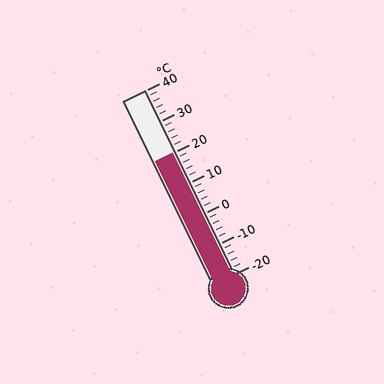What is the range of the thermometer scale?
The thermometer scale ranges from -20°C to 40°C.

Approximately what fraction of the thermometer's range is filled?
The thermometer is filled to approximately 65% of its range.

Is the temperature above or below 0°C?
The temperature is above 0°C.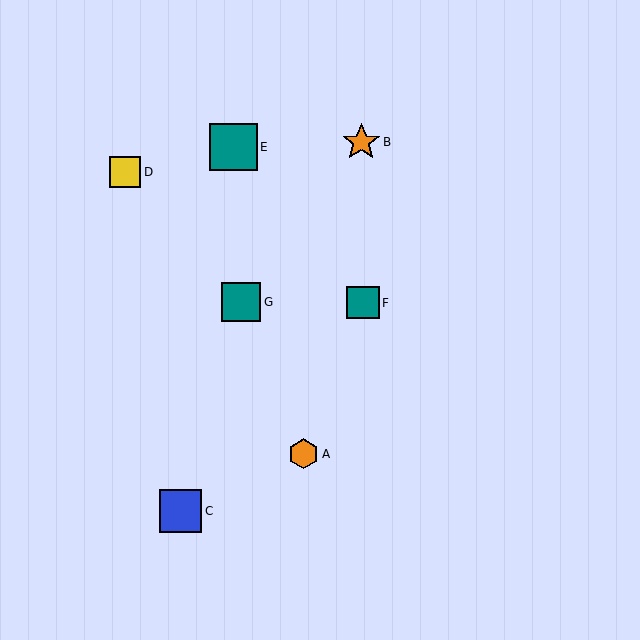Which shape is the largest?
The teal square (labeled E) is the largest.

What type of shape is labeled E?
Shape E is a teal square.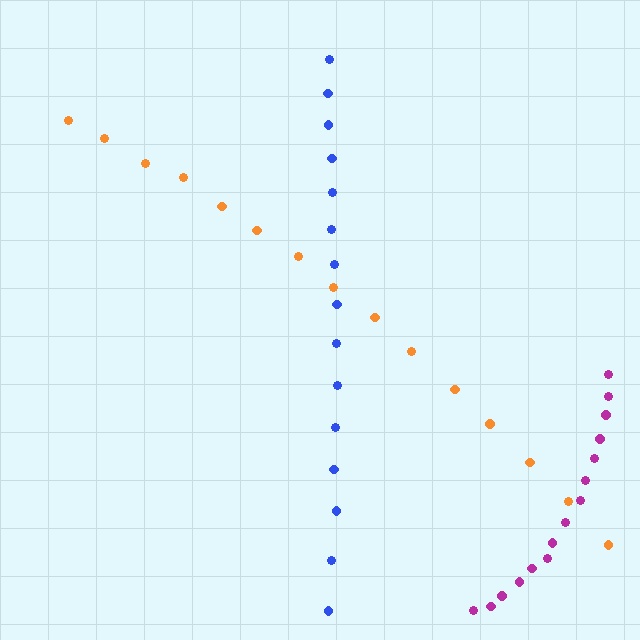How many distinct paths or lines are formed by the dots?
There are 3 distinct paths.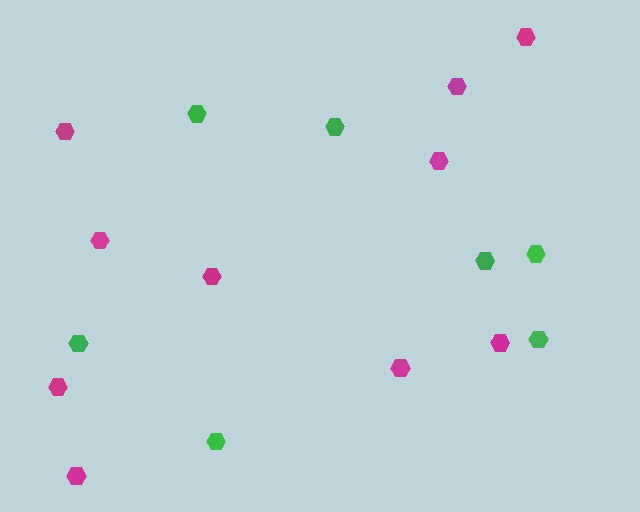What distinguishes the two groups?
There are 2 groups: one group of green hexagons (7) and one group of magenta hexagons (10).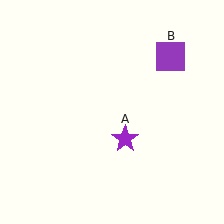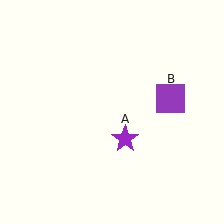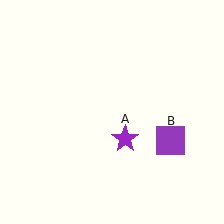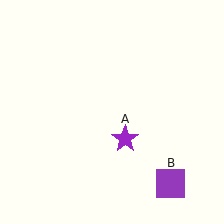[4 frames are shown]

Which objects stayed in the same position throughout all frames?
Purple star (object A) remained stationary.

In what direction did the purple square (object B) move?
The purple square (object B) moved down.